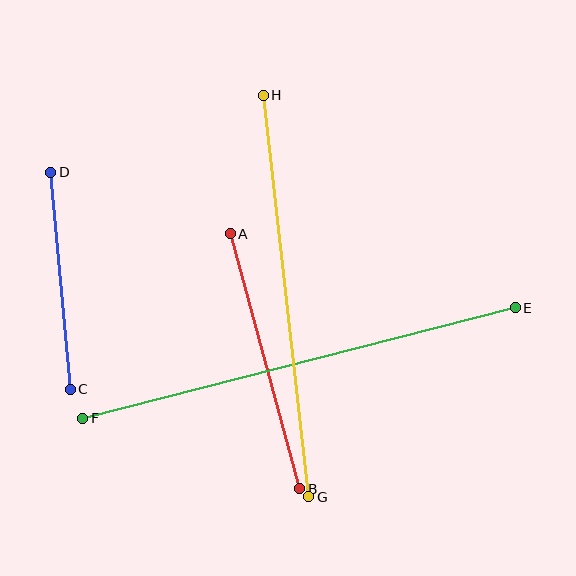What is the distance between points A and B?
The distance is approximately 264 pixels.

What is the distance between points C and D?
The distance is approximately 218 pixels.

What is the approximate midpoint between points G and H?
The midpoint is at approximately (286, 296) pixels.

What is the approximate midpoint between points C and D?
The midpoint is at approximately (61, 281) pixels.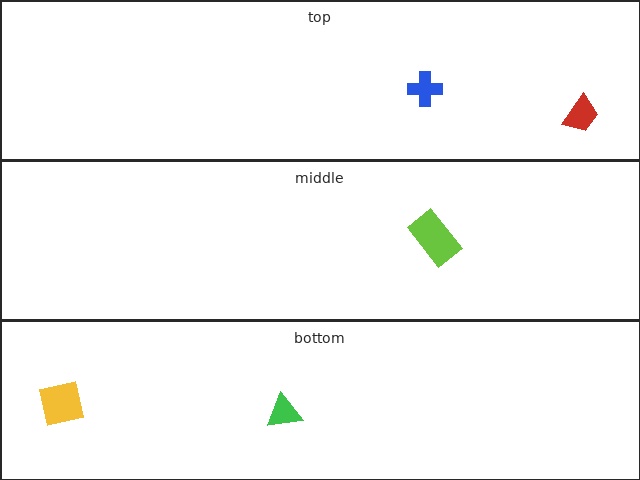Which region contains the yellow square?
The bottom region.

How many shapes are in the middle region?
1.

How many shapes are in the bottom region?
2.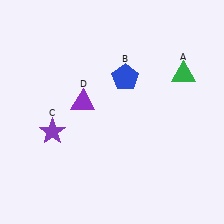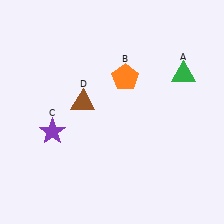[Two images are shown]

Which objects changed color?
B changed from blue to orange. D changed from purple to brown.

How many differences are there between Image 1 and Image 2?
There are 2 differences between the two images.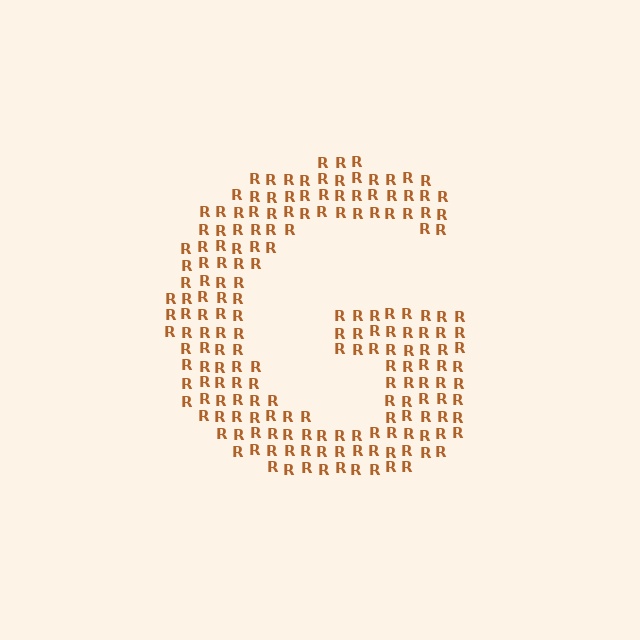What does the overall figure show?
The overall figure shows the letter G.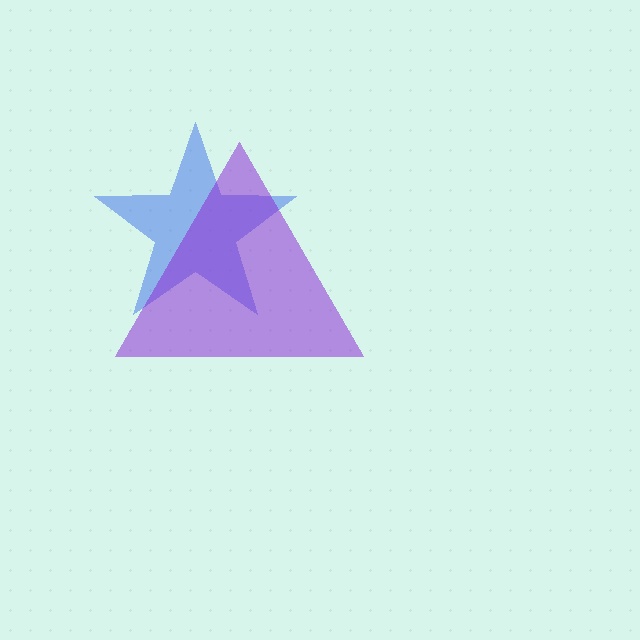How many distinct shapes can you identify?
There are 2 distinct shapes: a blue star, a purple triangle.